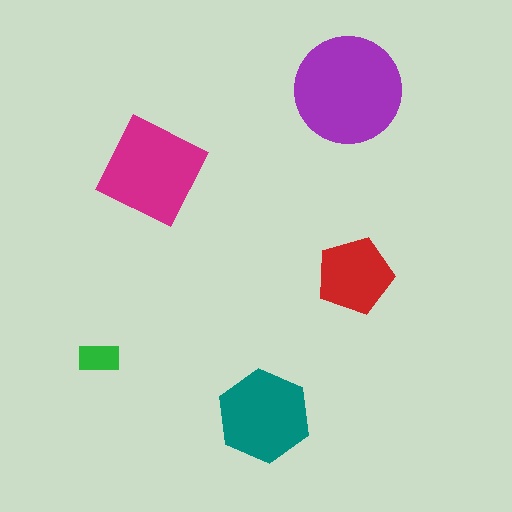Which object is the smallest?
The green rectangle.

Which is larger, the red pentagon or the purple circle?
The purple circle.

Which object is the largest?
The purple circle.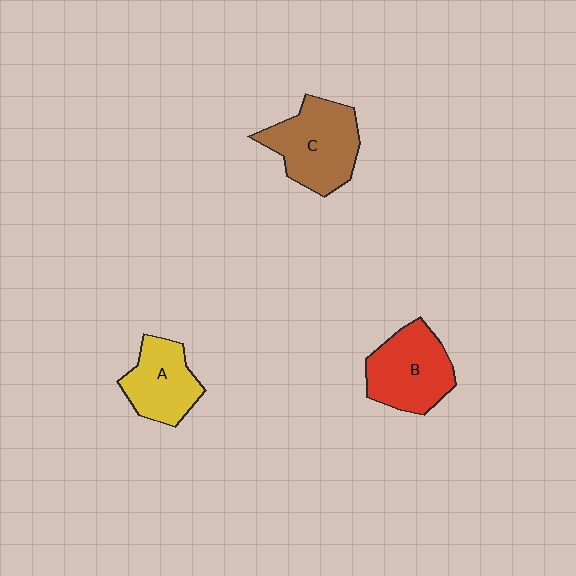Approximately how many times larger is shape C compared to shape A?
Approximately 1.3 times.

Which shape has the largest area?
Shape C (brown).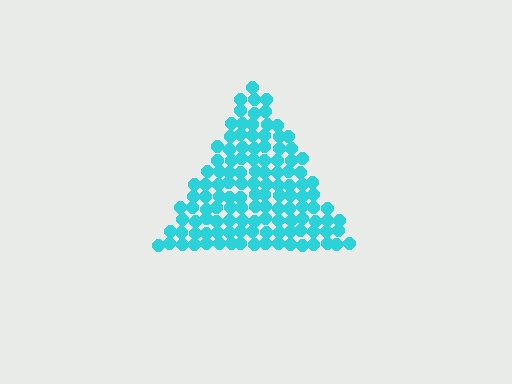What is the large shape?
The large shape is a triangle.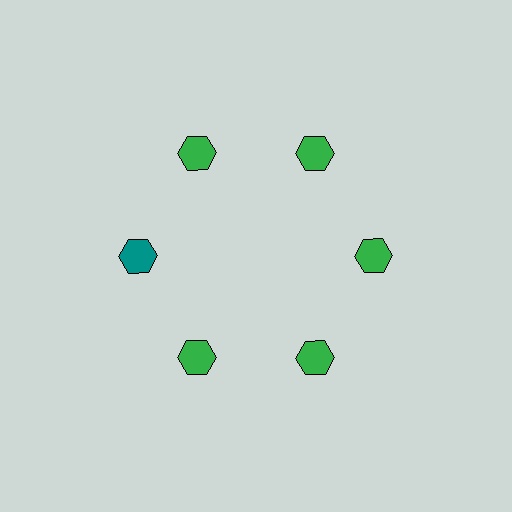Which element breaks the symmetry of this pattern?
The teal hexagon at roughly the 9 o'clock position breaks the symmetry. All other shapes are green hexagons.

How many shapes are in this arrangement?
There are 6 shapes arranged in a ring pattern.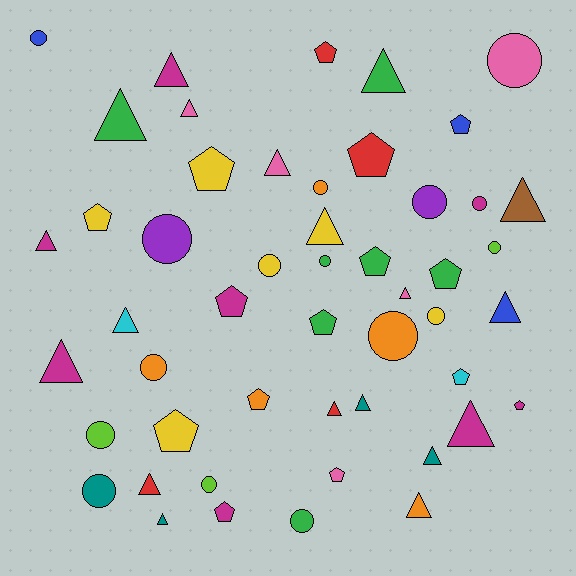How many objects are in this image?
There are 50 objects.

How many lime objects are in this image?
There are 3 lime objects.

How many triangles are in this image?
There are 19 triangles.